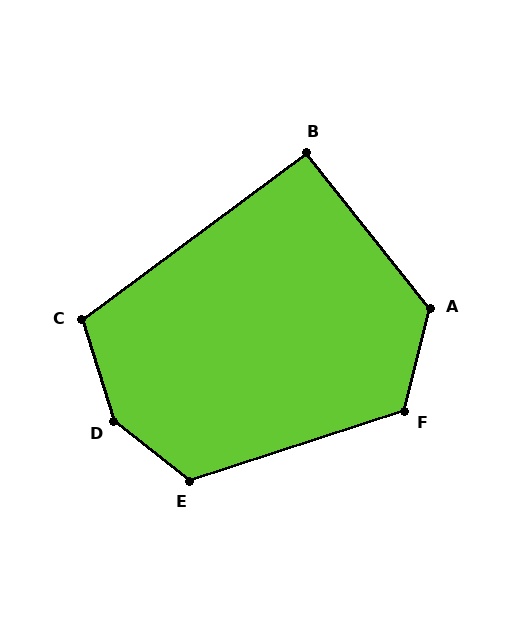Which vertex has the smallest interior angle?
B, at approximately 92 degrees.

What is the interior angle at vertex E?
Approximately 124 degrees (obtuse).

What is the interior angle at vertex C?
Approximately 109 degrees (obtuse).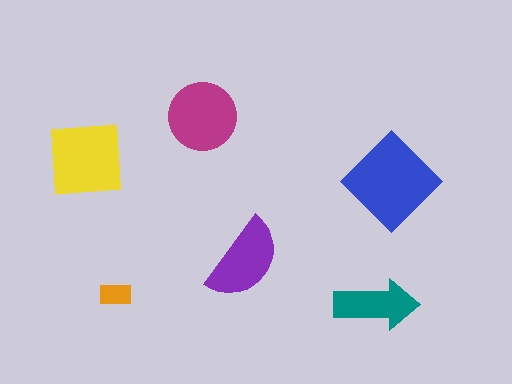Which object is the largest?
The blue diamond.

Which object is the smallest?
The orange rectangle.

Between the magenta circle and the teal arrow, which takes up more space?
The magenta circle.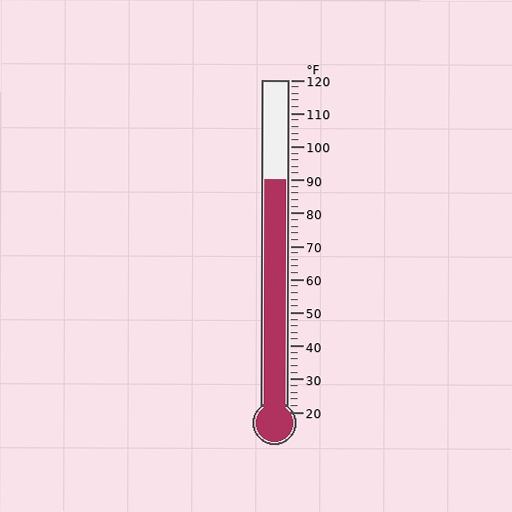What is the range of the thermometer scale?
The thermometer scale ranges from 20°F to 120°F.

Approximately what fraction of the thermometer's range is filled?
The thermometer is filled to approximately 70% of its range.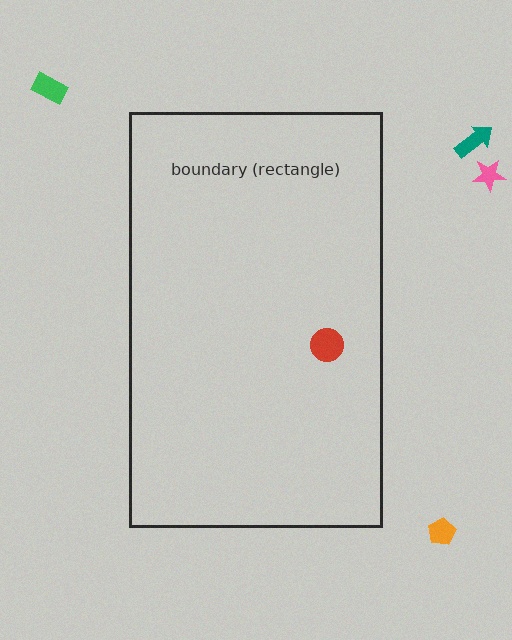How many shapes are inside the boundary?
1 inside, 4 outside.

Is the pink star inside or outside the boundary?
Outside.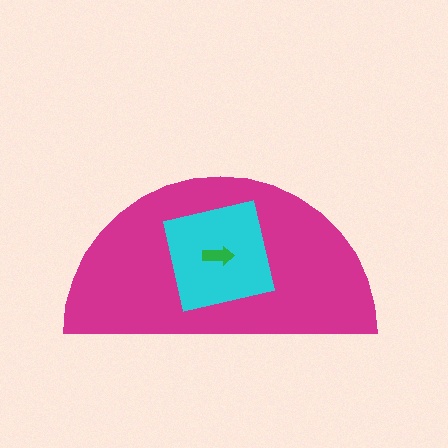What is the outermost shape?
The magenta semicircle.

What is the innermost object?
The green arrow.